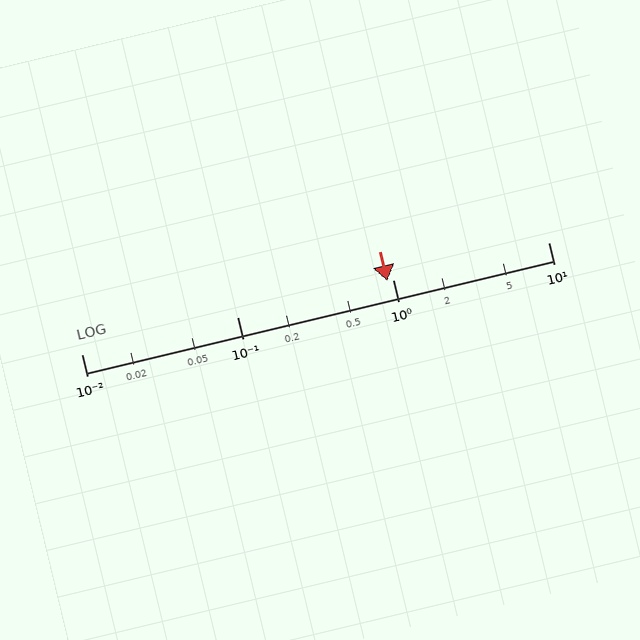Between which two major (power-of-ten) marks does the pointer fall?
The pointer is between 0.1 and 1.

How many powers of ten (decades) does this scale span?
The scale spans 3 decades, from 0.01 to 10.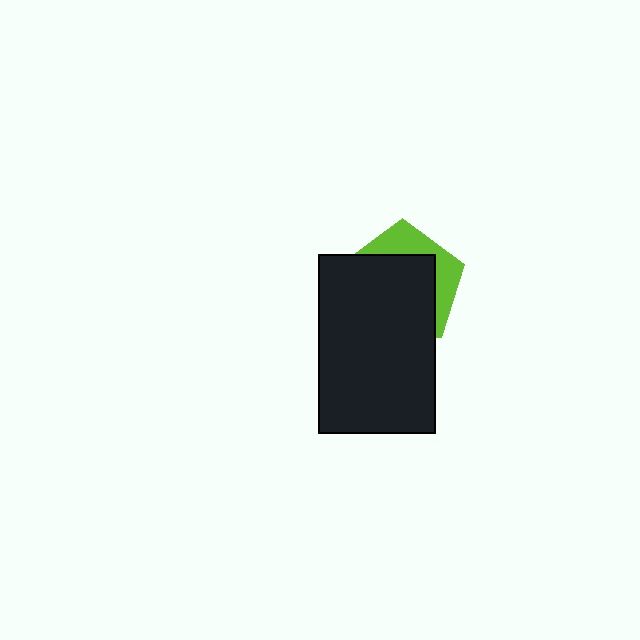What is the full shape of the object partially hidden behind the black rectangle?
The partially hidden object is a lime pentagon.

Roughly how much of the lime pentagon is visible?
A small part of it is visible (roughly 31%).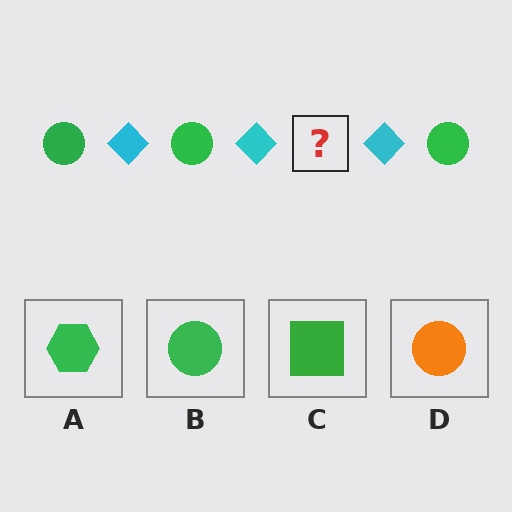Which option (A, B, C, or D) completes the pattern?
B.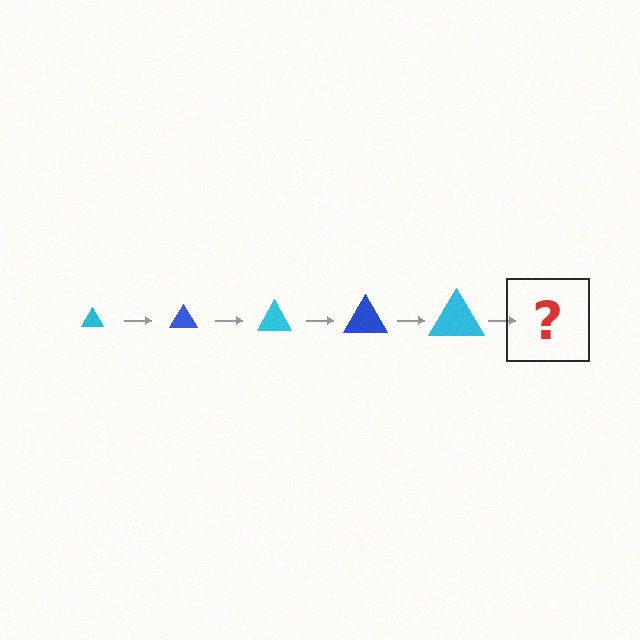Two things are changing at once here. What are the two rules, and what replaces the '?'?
The two rules are that the triangle grows larger each step and the color cycles through cyan and blue. The '?' should be a blue triangle, larger than the previous one.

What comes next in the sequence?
The next element should be a blue triangle, larger than the previous one.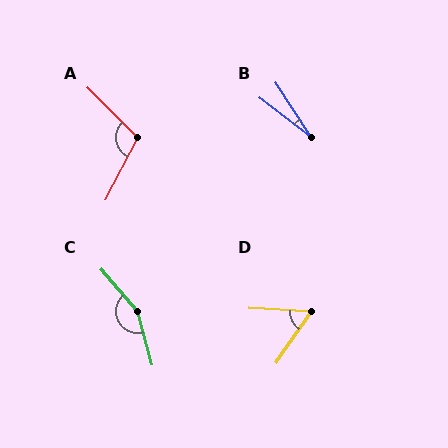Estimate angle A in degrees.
Approximately 108 degrees.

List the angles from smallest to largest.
B (19°), D (59°), A (108°), C (155°).